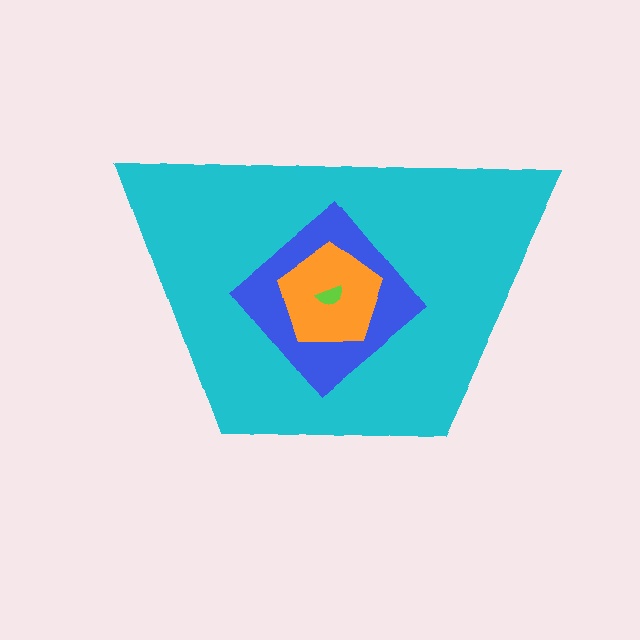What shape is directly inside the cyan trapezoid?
The blue diamond.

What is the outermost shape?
The cyan trapezoid.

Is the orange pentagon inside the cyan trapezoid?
Yes.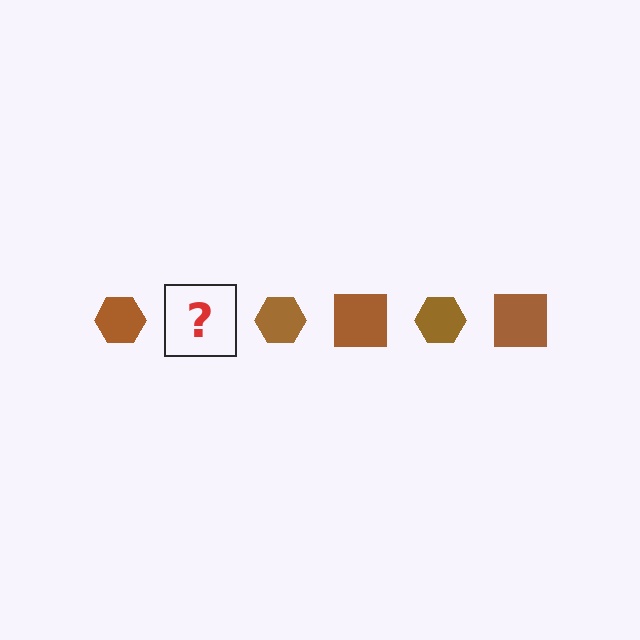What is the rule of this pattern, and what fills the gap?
The rule is that the pattern cycles through hexagon, square shapes in brown. The gap should be filled with a brown square.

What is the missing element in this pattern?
The missing element is a brown square.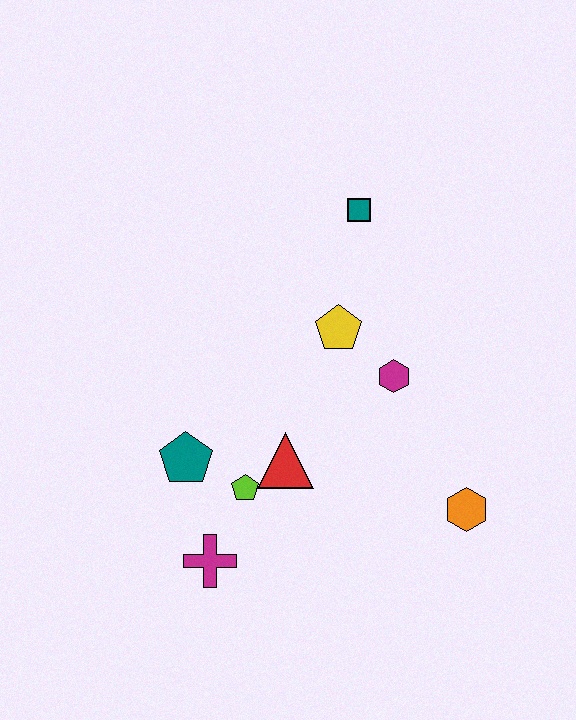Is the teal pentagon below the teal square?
Yes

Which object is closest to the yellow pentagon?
The magenta hexagon is closest to the yellow pentagon.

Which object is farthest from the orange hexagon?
The teal square is farthest from the orange hexagon.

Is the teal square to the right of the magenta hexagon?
No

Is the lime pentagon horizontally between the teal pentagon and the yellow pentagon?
Yes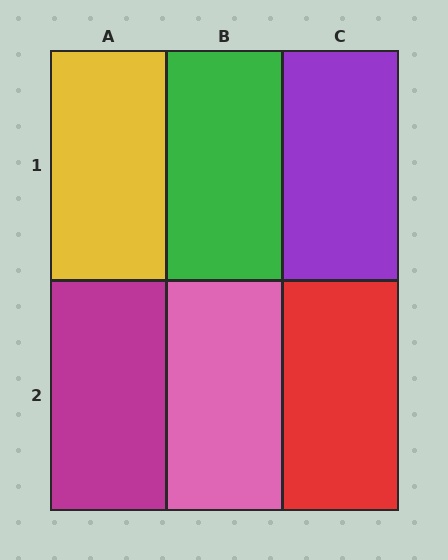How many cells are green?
1 cell is green.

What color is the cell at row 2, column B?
Pink.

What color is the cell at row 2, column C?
Red.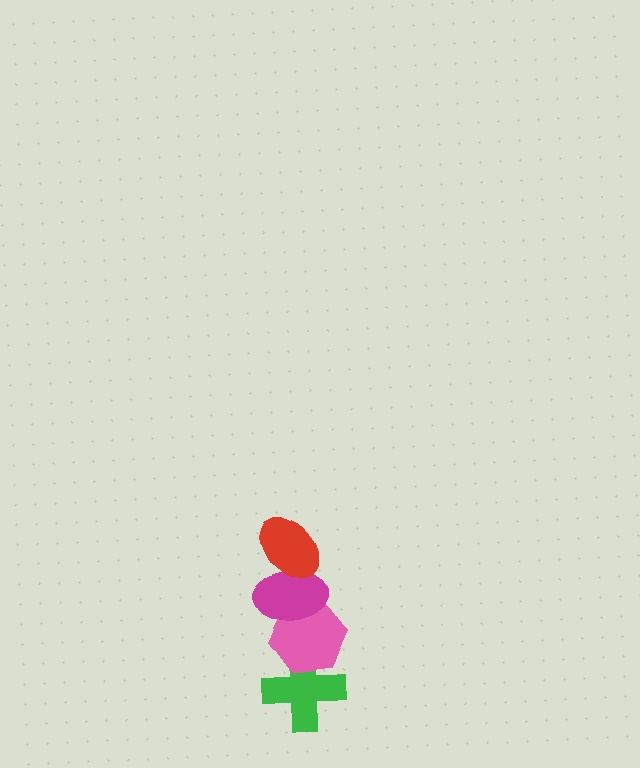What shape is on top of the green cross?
The pink hexagon is on top of the green cross.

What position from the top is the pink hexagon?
The pink hexagon is 3rd from the top.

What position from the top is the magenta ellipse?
The magenta ellipse is 2nd from the top.